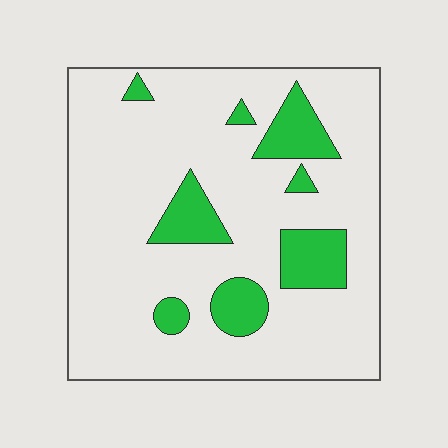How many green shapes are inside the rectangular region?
8.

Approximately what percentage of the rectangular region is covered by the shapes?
Approximately 15%.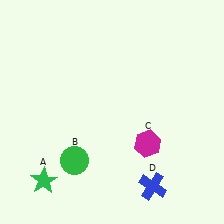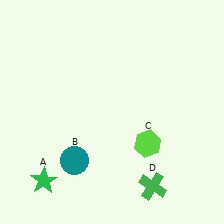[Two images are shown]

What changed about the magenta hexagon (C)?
In Image 1, C is magenta. In Image 2, it changed to lime.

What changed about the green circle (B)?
In Image 1, B is green. In Image 2, it changed to teal.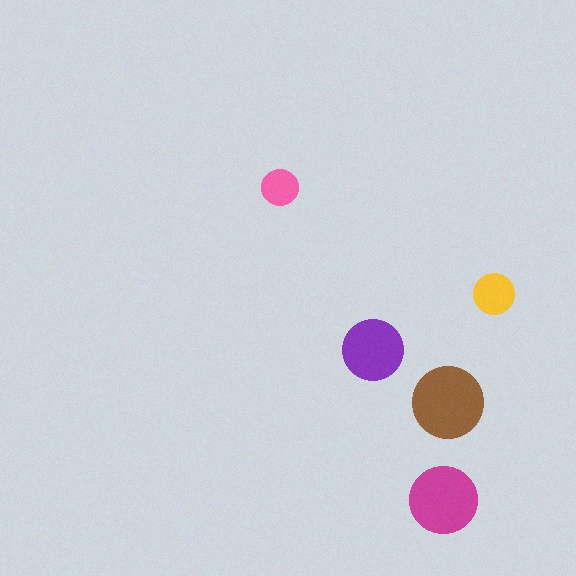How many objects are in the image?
There are 5 objects in the image.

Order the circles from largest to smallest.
the brown one, the magenta one, the purple one, the yellow one, the pink one.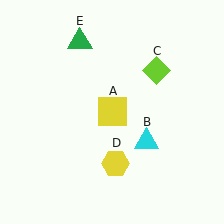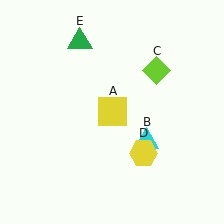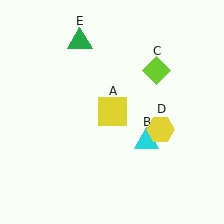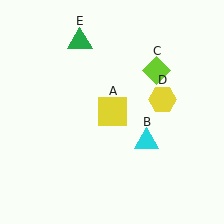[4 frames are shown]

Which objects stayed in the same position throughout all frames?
Yellow square (object A) and cyan triangle (object B) and lime diamond (object C) and green triangle (object E) remained stationary.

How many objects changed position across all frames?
1 object changed position: yellow hexagon (object D).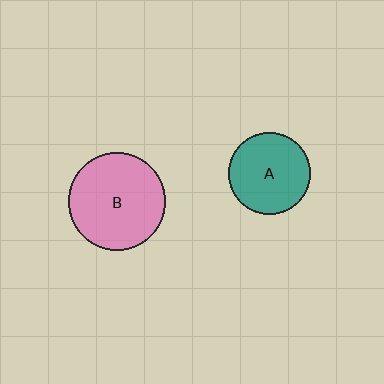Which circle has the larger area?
Circle B (pink).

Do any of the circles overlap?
No, none of the circles overlap.